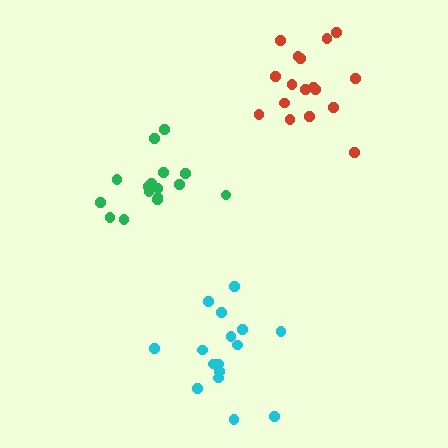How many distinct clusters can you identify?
There are 3 distinct clusters.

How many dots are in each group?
Group 1: 16 dots, Group 2: 16 dots, Group 3: 17 dots (49 total).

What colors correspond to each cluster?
The clusters are colored: cyan, green, red.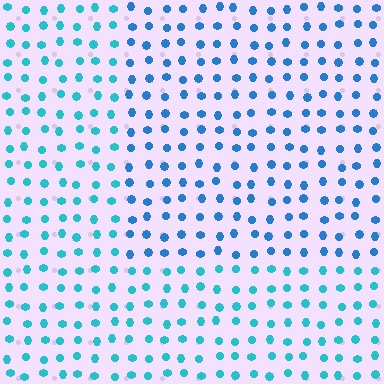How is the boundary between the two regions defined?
The boundary is defined purely by a slight shift in hue (about 25 degrees). Spacing, size, and orientation are identical on both sides.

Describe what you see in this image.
The image is filled with small cyan elements in a uniform arrangement. A rectangle-shaped region is visible where the elements are tinted to a slightly different hue, forming a subtle color boundary.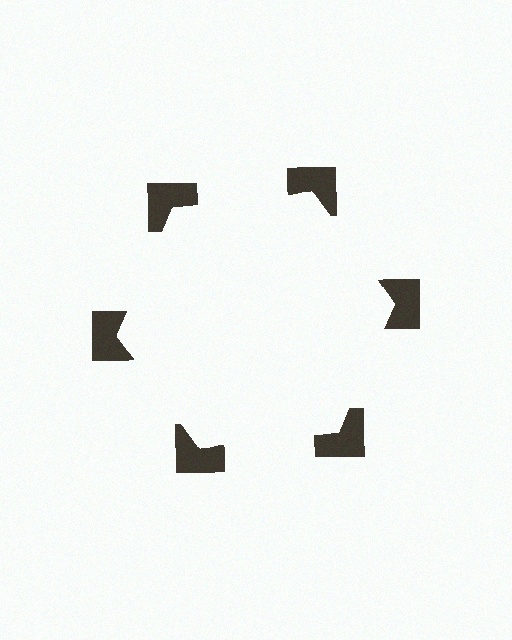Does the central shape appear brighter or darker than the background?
It typically appears slightly brighter than the background, even though no actual brightness change is drawn.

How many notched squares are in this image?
There are 6 — one at each vertex of the illusory hexagon.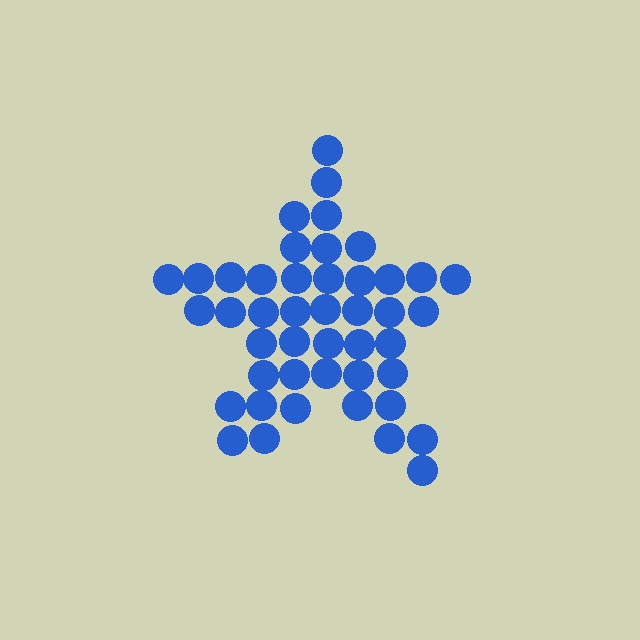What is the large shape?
The large shape is a star.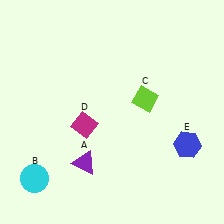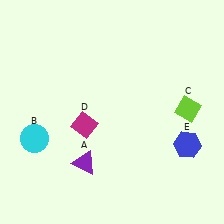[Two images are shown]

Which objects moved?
The objects that moved are: the cyan circle (B), the lime diamond (C).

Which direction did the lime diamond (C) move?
The lime diamond (C) moved right.